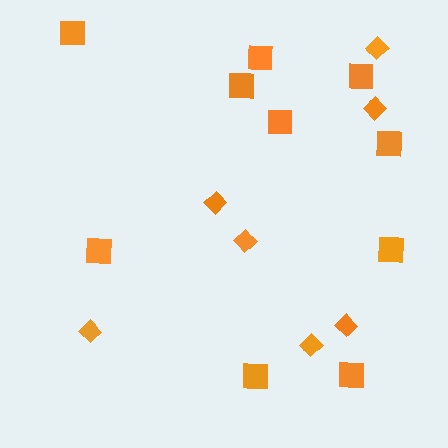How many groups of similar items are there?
There are 2 groups: one group of squares (10) and one group of diamonds (7).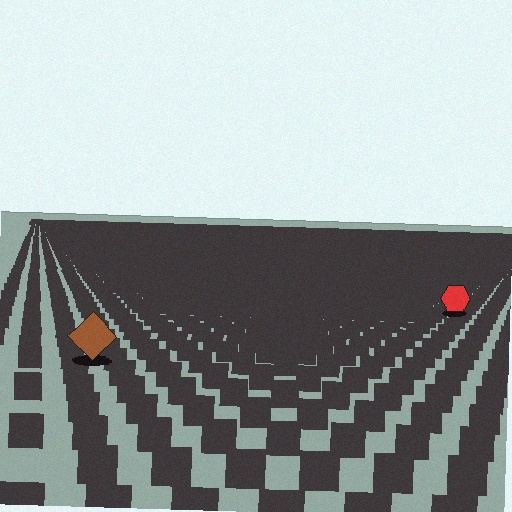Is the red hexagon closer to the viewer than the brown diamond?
No. The brown diamond is closer — you can tell from the texture gradient: the ground texture is coarser near it.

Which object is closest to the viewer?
The brown diamond is closest. The texture marks near it are larger and more spread out.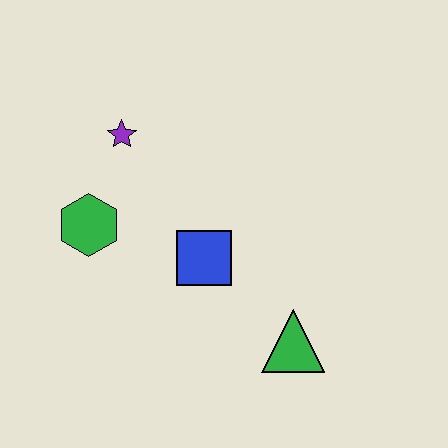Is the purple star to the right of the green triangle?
No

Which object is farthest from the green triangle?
The purple star is farthest from the green triangle.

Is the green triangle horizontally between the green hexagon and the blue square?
No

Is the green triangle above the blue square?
No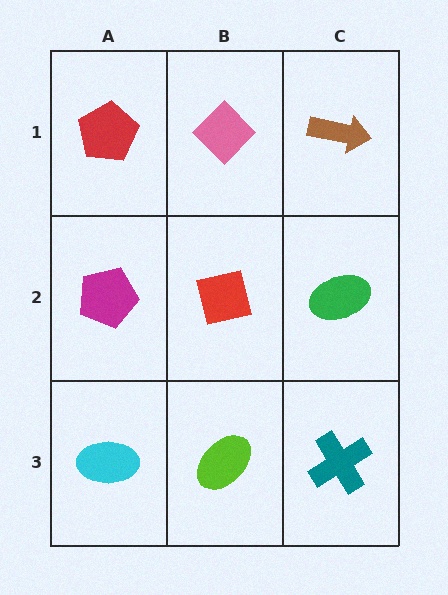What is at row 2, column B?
A red square.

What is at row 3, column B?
A lime ellipse.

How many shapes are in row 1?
3 shapes.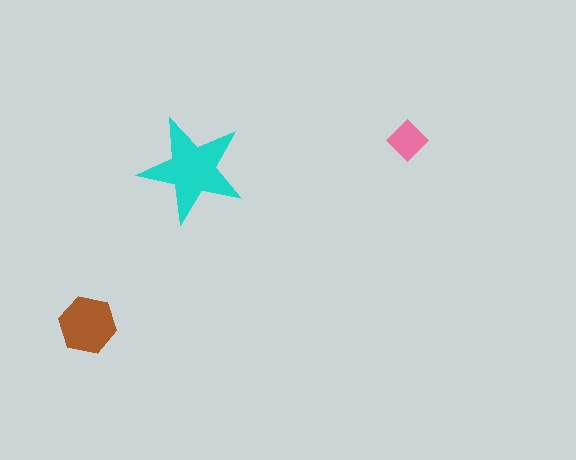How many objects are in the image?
There are 3 objects in the image.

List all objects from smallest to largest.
The pink diamond, the brown hexagon, the cyan star.